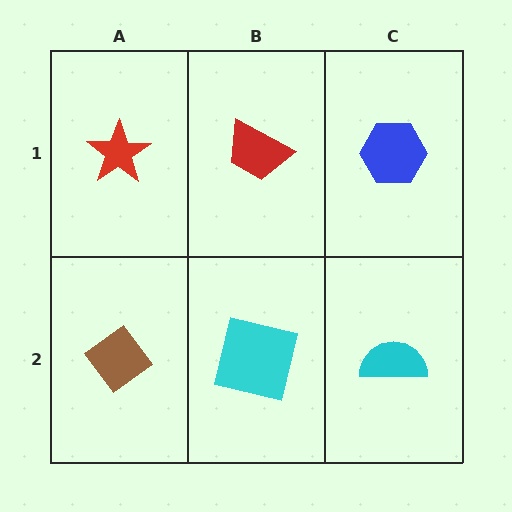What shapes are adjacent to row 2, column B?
A red trapezoid (row 1, column B), a brown diamond (row 2, column A), a cyan semicircle (row 2, column C).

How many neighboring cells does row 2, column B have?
3.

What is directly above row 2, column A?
A red star.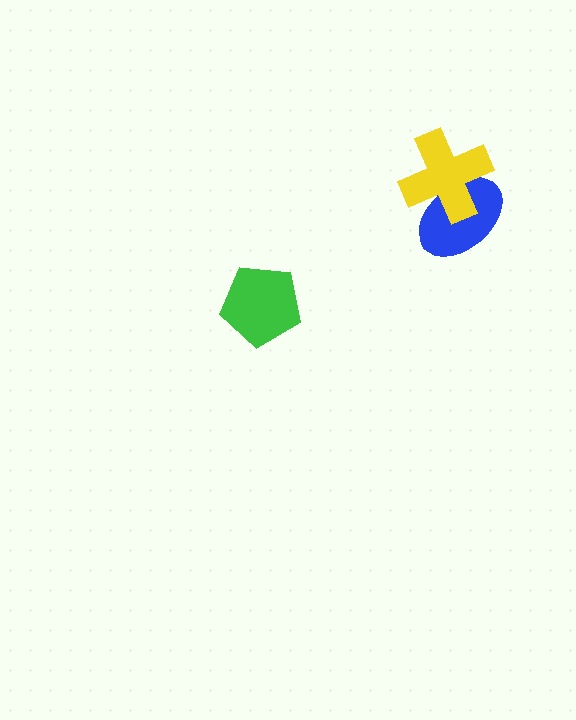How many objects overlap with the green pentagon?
0 objects overlap with the green pentagon.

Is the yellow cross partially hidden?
No, no other shape covers it.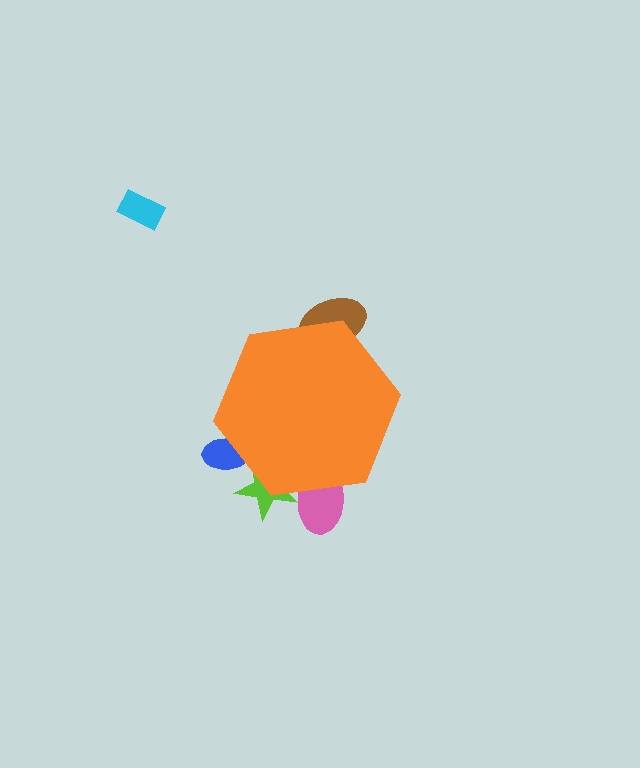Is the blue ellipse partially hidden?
Yes, the blue ellipse is partially hidden behind the orange hexagon.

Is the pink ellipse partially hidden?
Yes, the pink ellipse is partially hidden behind the orange hexagon.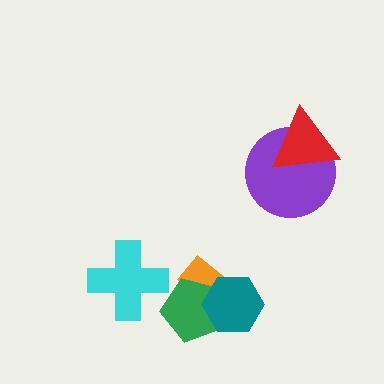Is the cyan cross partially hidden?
No, no other shape covers it.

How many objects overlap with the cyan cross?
0 objects overlap with the cyan cross.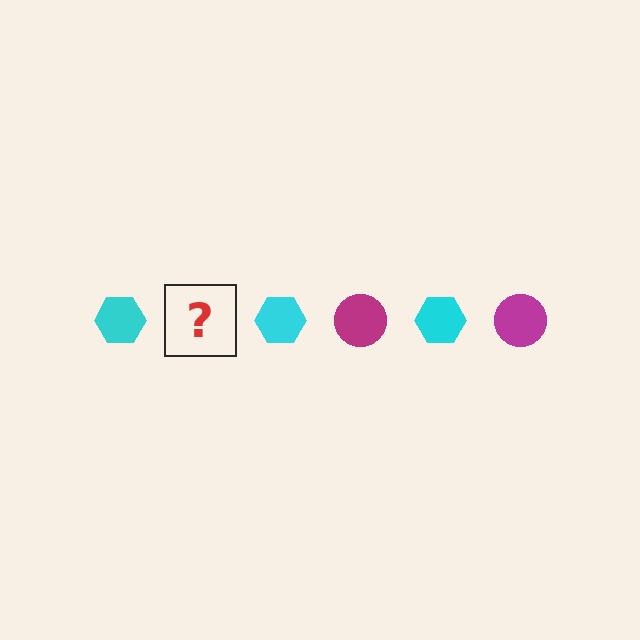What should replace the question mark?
The question mark should be replaced with a magenta circle.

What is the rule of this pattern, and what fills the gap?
The rule is that the pattern alternates between cyan hexagon and magenta circle. The gap should be filled with a magenta circle.